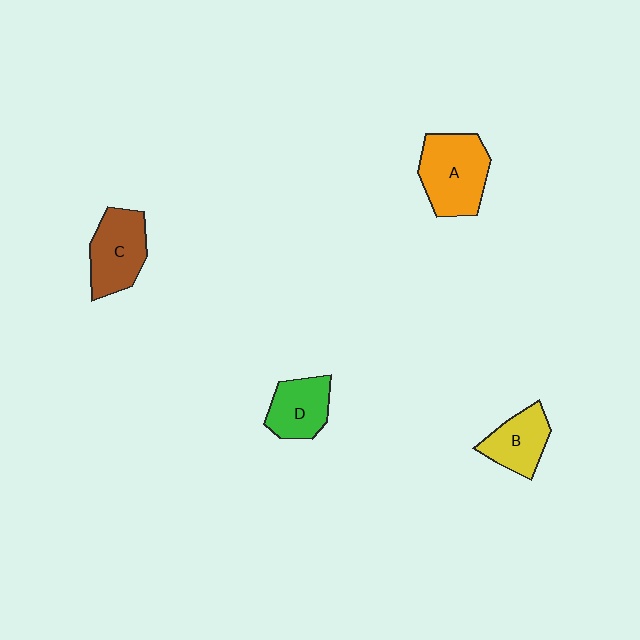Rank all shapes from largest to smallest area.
From largest to smallest: A (orange), C (brown), D (green), B (yellow).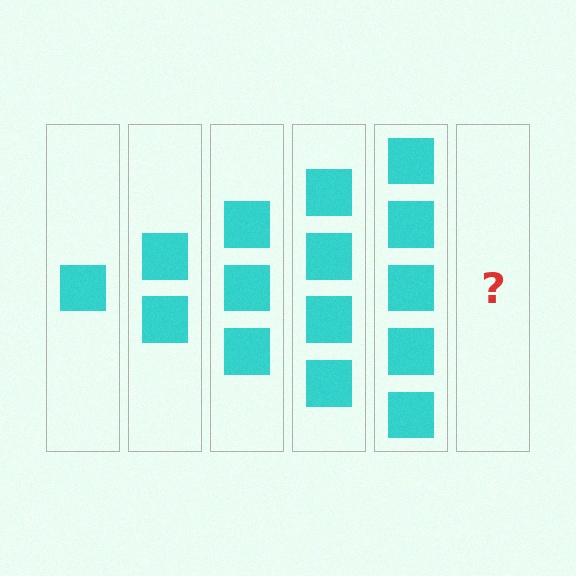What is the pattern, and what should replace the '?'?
The pattern is that each step adds one more square. The '?' should be 6 squares.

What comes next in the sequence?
The next element should be 6 squares.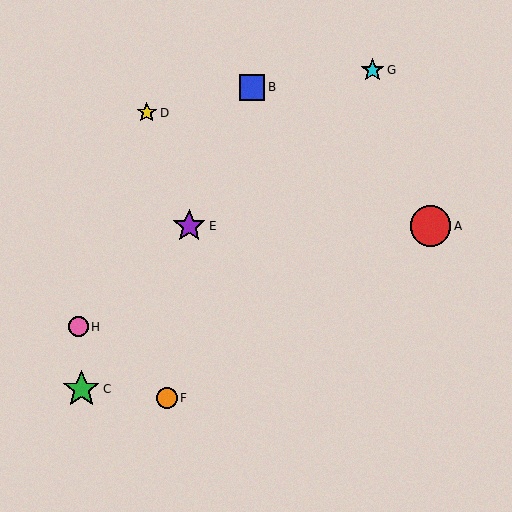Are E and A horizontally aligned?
Yes, both are at y≈226.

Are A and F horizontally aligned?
No, A is at y≈226 and F is at y≈398.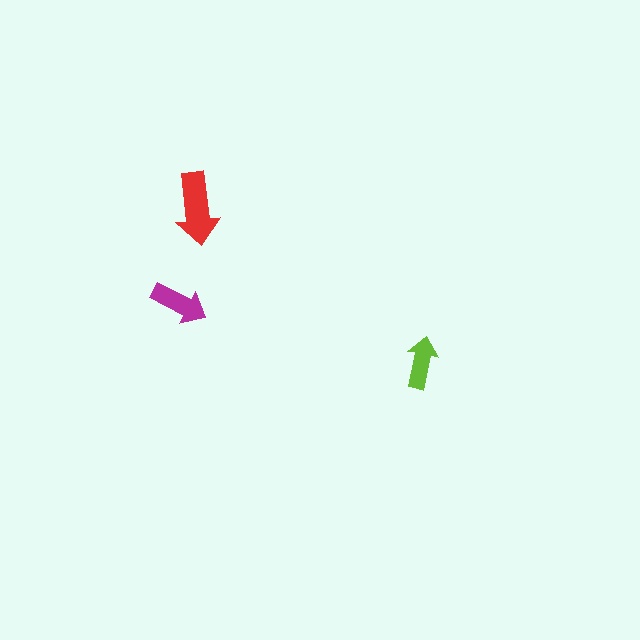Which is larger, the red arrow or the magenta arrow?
The red one.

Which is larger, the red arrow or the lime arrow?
The red one.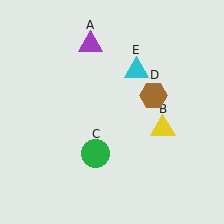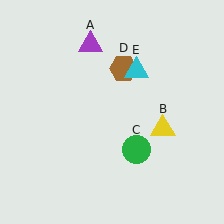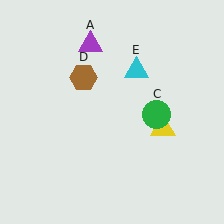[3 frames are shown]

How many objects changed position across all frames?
2 objects changed position: green circle (object C), brown hexagon (object D).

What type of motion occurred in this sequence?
The green circle (object C), brown hexagon (object D) rotated counterclockwise around the center of the scene.